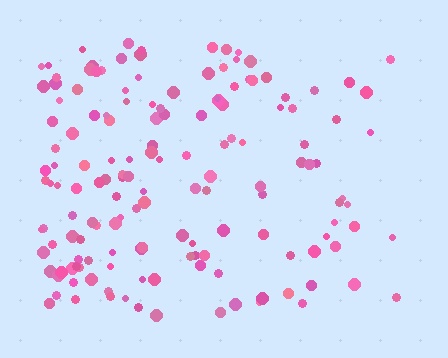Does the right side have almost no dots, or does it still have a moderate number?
Still a moderate number, just noticeably fewer than the left.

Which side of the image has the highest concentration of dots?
The left.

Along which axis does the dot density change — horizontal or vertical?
Horizontal.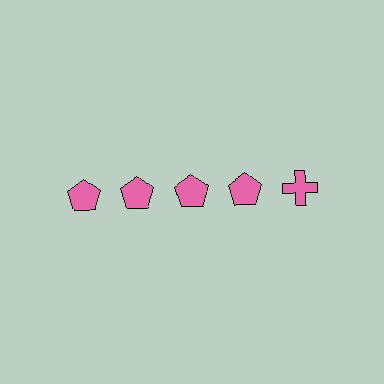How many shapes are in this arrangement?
There are 5 shapes arranged in a grid pattern.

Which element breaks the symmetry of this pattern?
The pink cross in the top row, rightmost column breaks the symmetry. All other shapes are pink pentagons.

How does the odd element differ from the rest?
It has a different shape: cross instead of pentagon.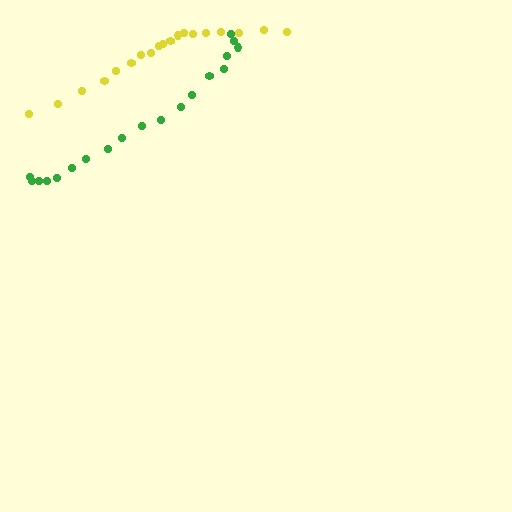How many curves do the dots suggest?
There are 2 distinct paths.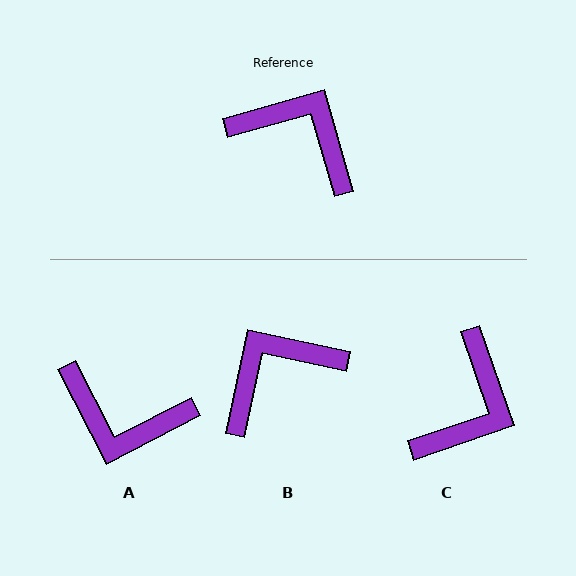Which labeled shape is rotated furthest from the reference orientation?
A, about 169 degrees away.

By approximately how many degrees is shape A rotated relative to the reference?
Approximately 169 degrees clockwise.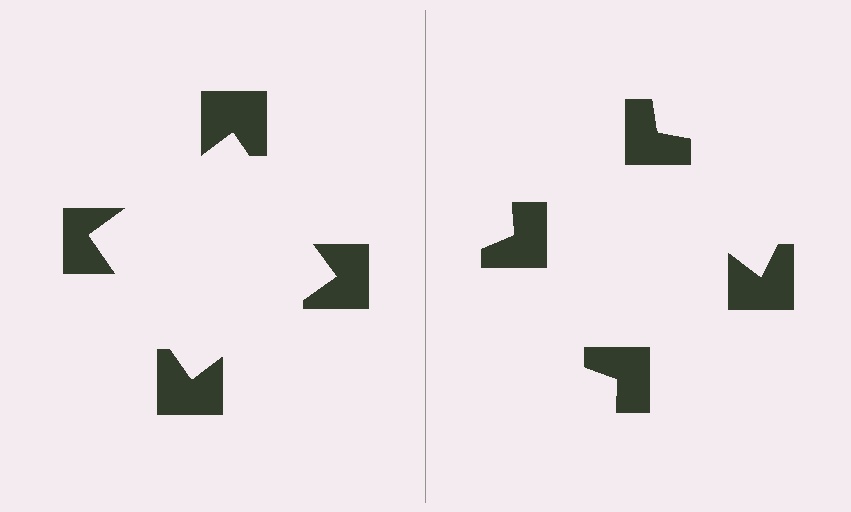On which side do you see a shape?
An illusory square appears on the left side. On the right side the wedge cuts are rotated, so no coherent shape forms.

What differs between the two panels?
The notched squares are positioned identically on both sides; only the wedge orientations differ. On the left they align to a square; on the right they are misaligned.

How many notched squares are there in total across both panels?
8 — 4 on each side.